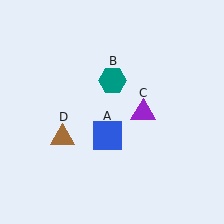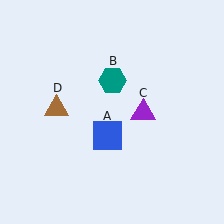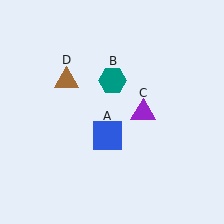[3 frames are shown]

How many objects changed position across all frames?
1 object changed position: brown triangle (object D).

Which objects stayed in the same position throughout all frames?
Blue square (object A) and teal hexagon (object B) and purple triangle (object C) remained stationary.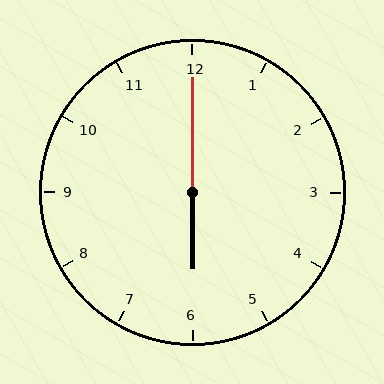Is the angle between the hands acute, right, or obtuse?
It is obtuse.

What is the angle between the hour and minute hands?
Approximately 180 degrees.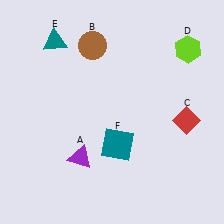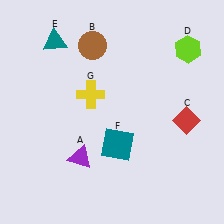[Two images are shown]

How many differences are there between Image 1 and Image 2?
There is 1 difference between the two images.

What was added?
A yellow cross (G) was added in Image 2.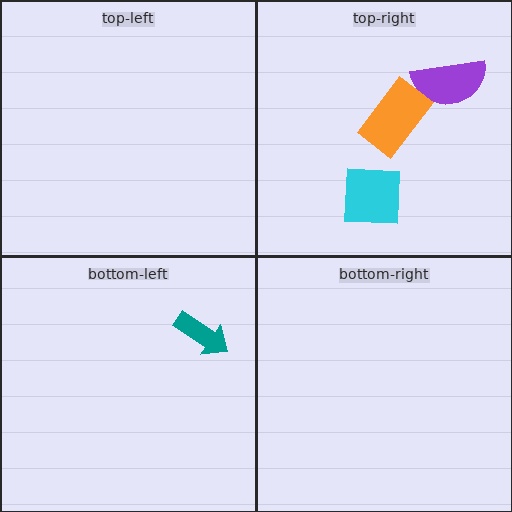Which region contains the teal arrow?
The bottom-left region.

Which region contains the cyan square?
The top-right region.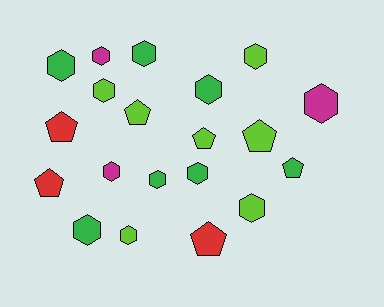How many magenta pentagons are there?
There are no magenta pentagons.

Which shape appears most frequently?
Hexagon, with 13 objects.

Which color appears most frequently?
Green, with 7 objects.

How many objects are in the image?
There are 20 objects.